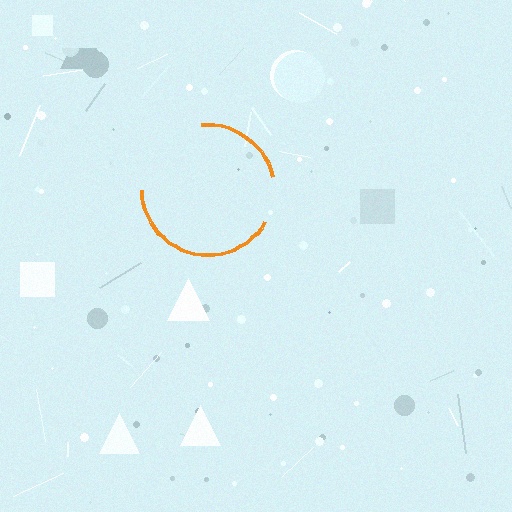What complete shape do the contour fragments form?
The contour fragments form a circle.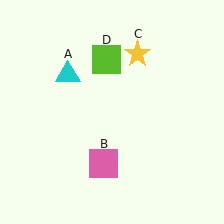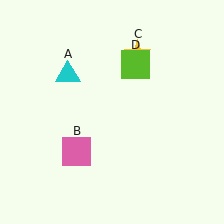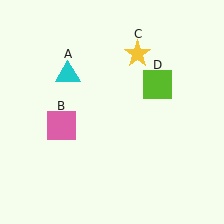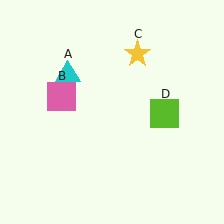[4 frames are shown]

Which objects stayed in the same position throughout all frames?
Cyan triangle (object A) and yellow star (object C) remained stationary.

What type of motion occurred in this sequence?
The pink square (object B), lime square (object D) rotated clockwise around the center of the scene.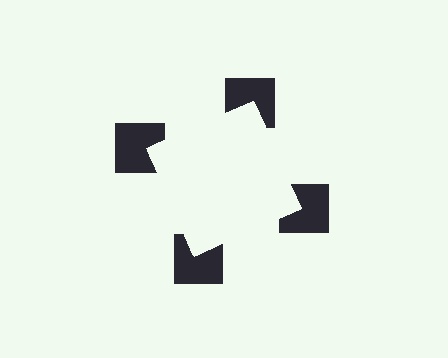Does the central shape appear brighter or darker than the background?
It typically appears slightly brighter than the background, even though no actual brightness change is drawn.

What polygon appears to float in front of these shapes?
An illusory square — its edges are inferred from the aligned wedge cuts in the notched squares, not physically drawn.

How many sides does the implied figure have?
4 sides.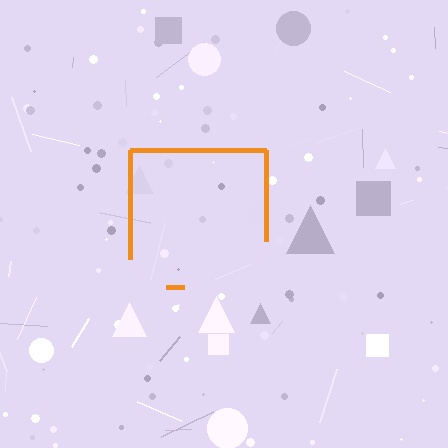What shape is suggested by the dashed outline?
The dashed outline suggests a square.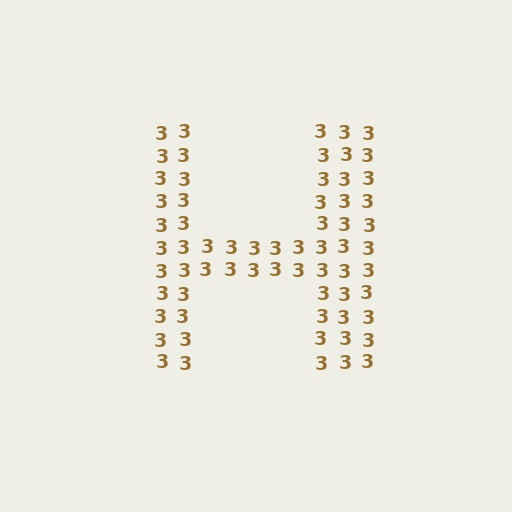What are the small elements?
The small elements are digit 3's.